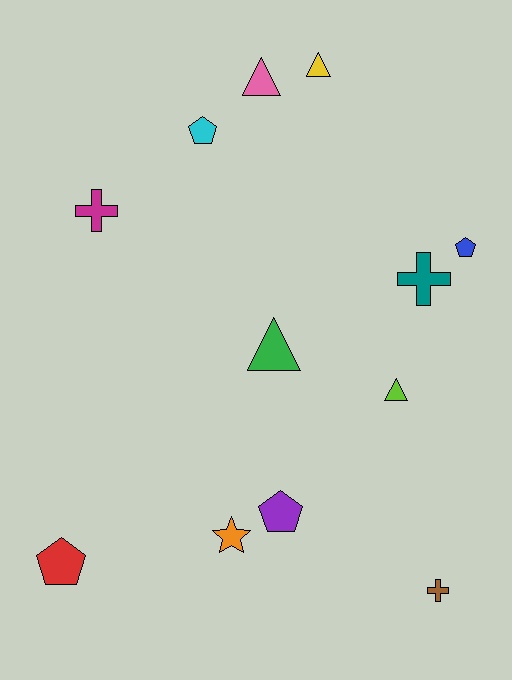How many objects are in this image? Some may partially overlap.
There are 12 objects.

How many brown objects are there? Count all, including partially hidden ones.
There is 1 brown object.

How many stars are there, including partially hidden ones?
There is 1 star.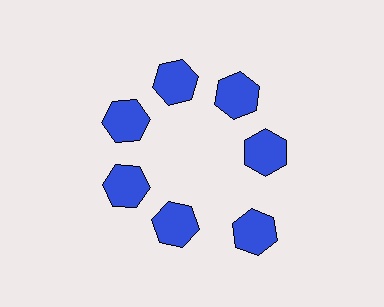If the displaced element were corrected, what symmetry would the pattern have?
It would have 7-fold rotational symmetry — the pattern would map onto itself every 51 degrees.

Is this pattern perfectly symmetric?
No. The 7 blue hexagons are arranged in a ring, but one element near the 5 o'clock position is pushed outward from the center, breaking the 7-fold rotational symmetry.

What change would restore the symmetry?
The symmetry would be restored by moving it inward, back onto the ring so that all 7 hexagons sit at equal angles and equal distance from the center.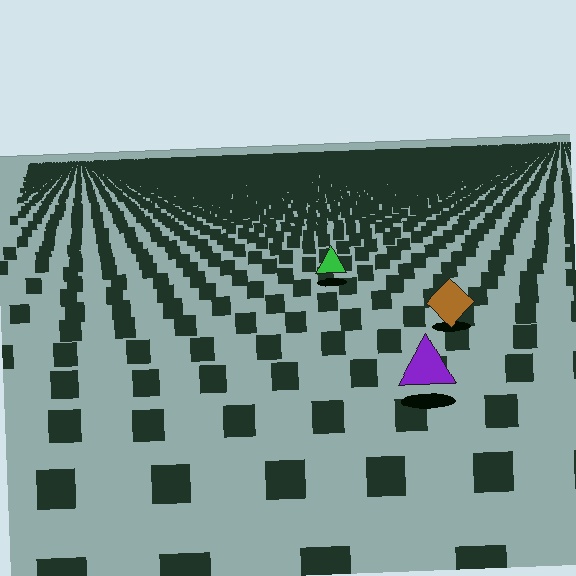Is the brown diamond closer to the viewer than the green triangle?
Yes. The brown diamond is closer — you can tell from the texture gradient: the ground texture is coarser near it.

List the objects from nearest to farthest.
From nearest to farthest: the purple triangle, the brown diamond, the green triangle.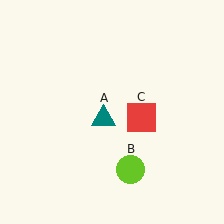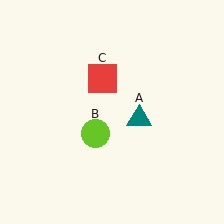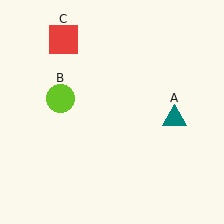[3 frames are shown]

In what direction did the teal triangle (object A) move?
The teal triangle (object A) moved right.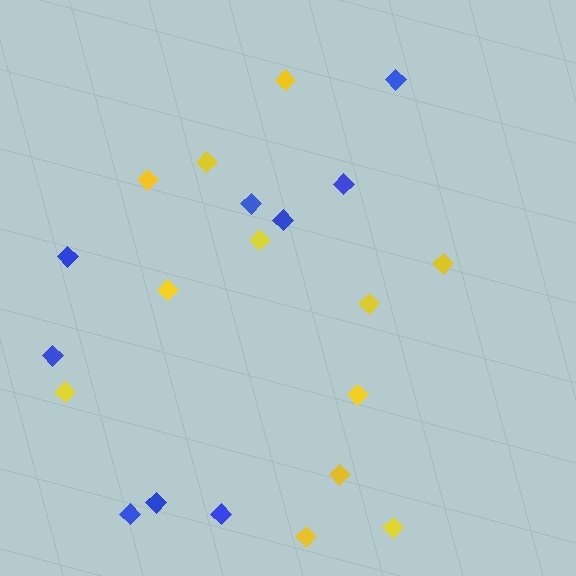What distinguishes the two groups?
There are 2 groups: one group of blue diamonds (9) and one group of yellow diamonds (12).